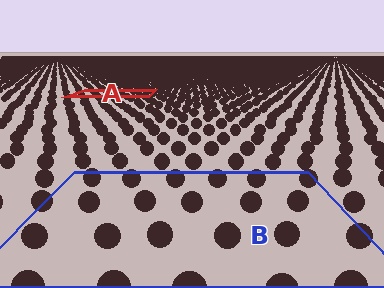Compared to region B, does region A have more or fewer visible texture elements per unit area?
Region A has more texture elements per unit area — they are packed more densely because it is farther away.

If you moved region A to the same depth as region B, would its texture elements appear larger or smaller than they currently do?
They would appear larger. At a closer depth, the same texture elements are projected at a bigger on-screen size.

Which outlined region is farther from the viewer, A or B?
Region A is farther from the viewer — the texture elements inside it appear smaller and more densely packed.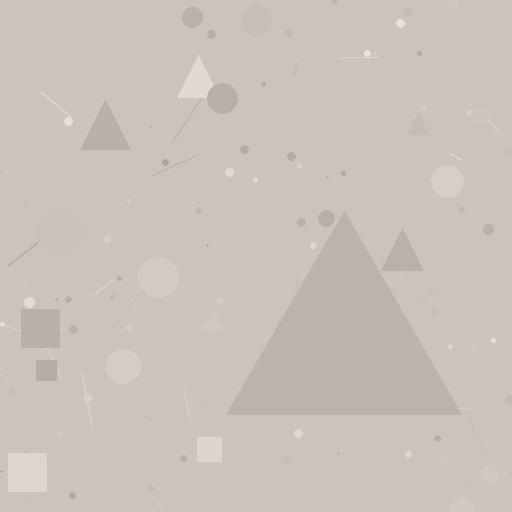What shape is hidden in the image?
A triangle is hidden in the image.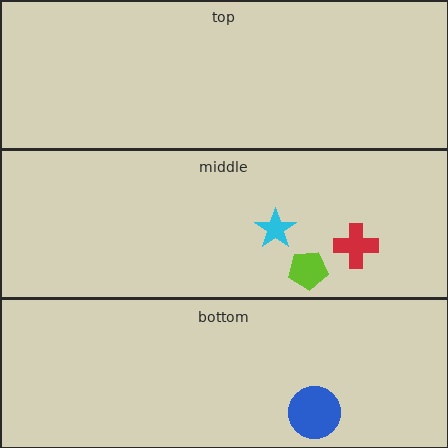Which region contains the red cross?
The middle region.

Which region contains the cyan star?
The middle region.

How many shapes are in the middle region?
3.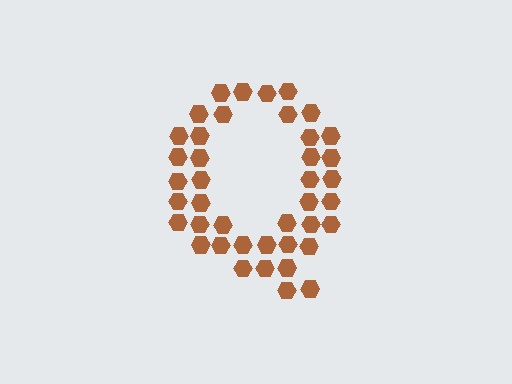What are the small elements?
The small elements are hexagons.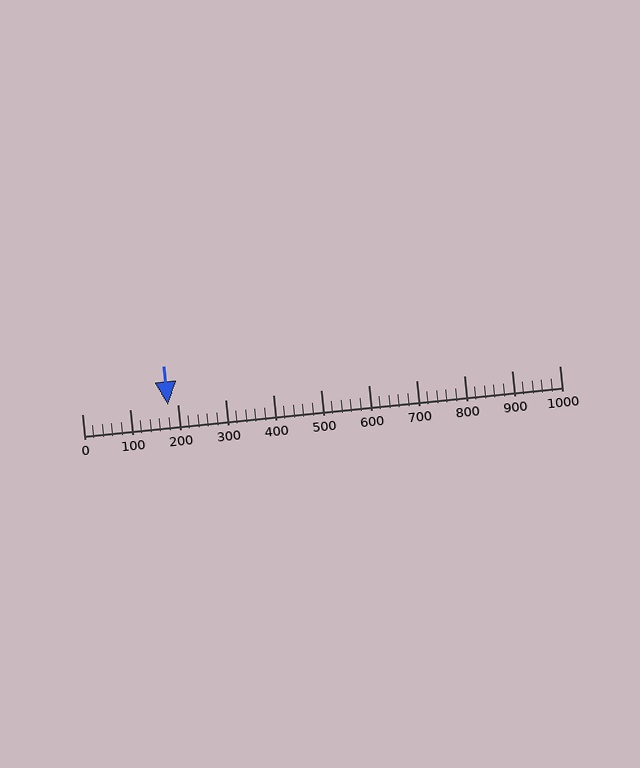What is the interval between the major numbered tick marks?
The major tick marks are spaced 100 units apart.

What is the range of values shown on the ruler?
The ruler shows values from 0 to 1000.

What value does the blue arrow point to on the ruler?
The blue arrow points to approximately 180.